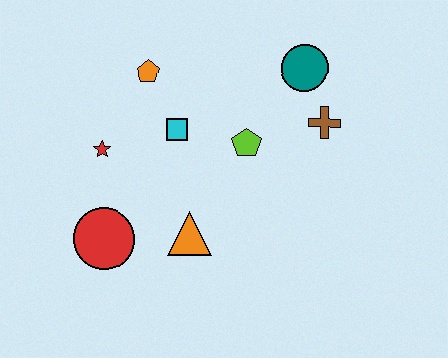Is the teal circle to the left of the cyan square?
No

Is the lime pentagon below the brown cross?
Yes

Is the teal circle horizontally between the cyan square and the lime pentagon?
No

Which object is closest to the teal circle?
The brown cross is closest to the teal circle.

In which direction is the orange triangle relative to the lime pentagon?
The orange triangle is below the lime pentagon.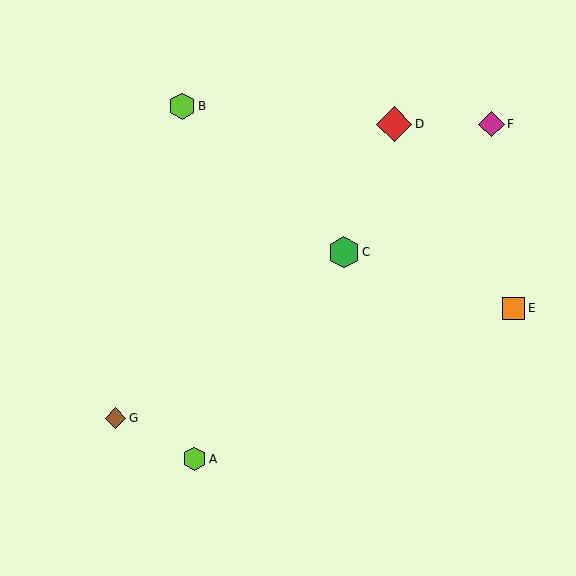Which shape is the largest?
The red diamond (labeled D) is the largest.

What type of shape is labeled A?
Shape A is a lime hexagon.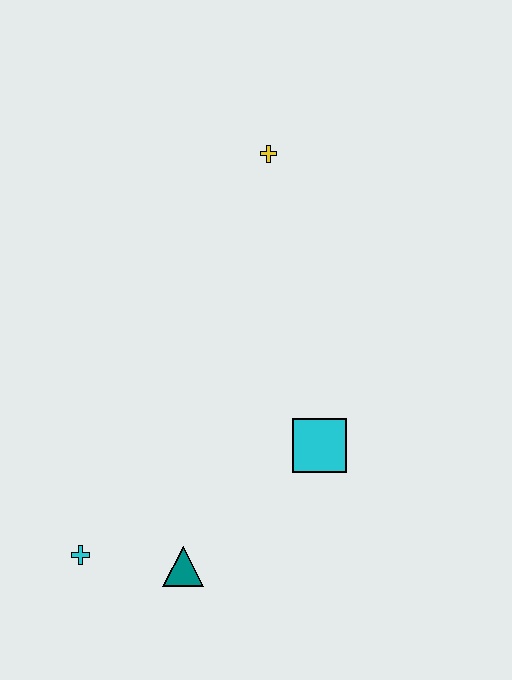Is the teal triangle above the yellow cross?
No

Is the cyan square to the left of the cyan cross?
No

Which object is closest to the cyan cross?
The teal triangle is closest to the cyan cross.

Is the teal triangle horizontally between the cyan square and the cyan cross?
Yes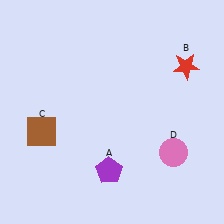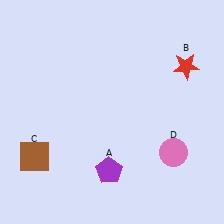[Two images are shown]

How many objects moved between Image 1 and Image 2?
1 object moved between the two images.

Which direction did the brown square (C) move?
The brown square (C) moved down.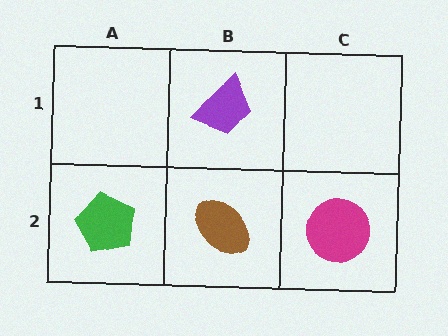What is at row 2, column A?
A green pentagon.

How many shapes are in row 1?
1 shape.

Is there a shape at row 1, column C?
No, that cell is empty.